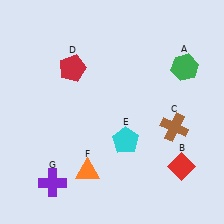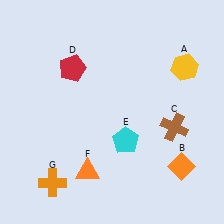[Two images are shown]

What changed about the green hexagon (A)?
In Image 1, A is green. In Image 2, it changed to yellow.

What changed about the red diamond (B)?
In Image 1, B is red. In Image 2, it changed to orange.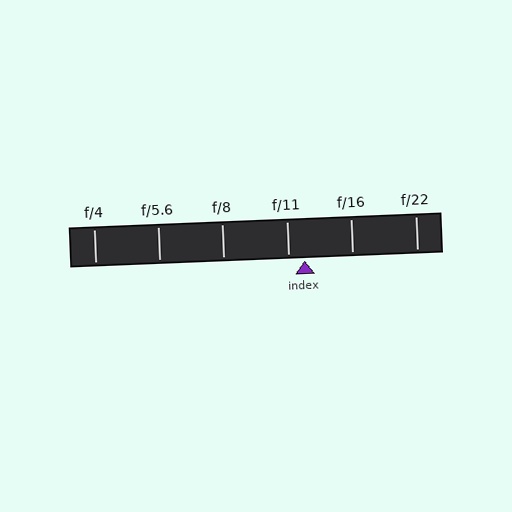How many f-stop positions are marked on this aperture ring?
There are 6 f-stop positions marked.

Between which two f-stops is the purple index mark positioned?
The index mark is between f/11 and f/16.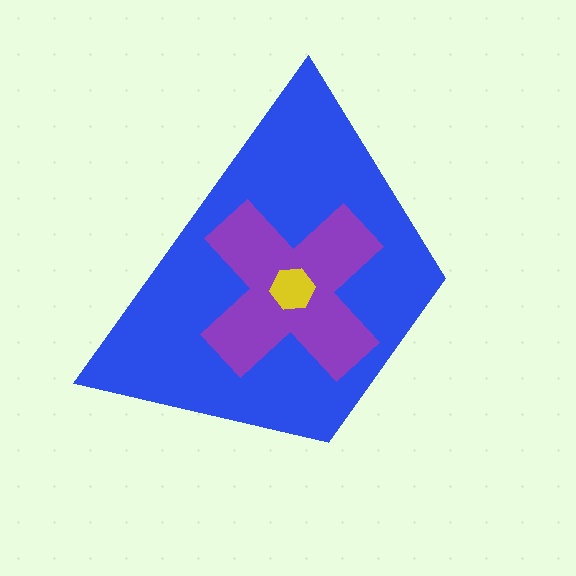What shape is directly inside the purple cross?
The yellow hexagon.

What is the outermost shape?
The blue trapezoid.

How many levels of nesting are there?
3.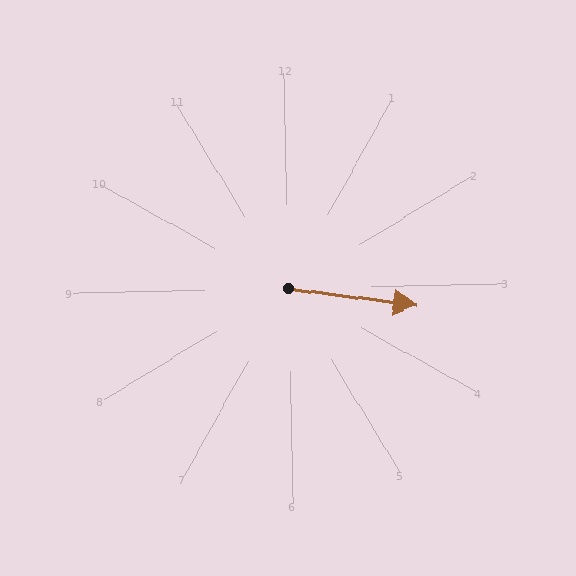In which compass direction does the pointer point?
East.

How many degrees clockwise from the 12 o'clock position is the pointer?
Approximately 99 degrees.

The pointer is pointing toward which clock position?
Roughly 3 o'clock.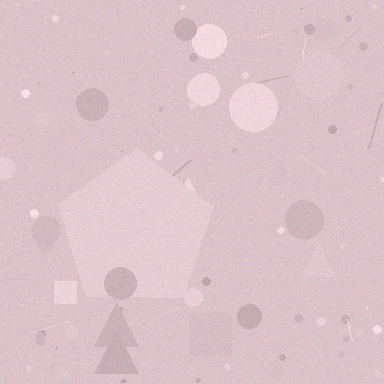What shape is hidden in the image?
A pentagon is hidden in the image.